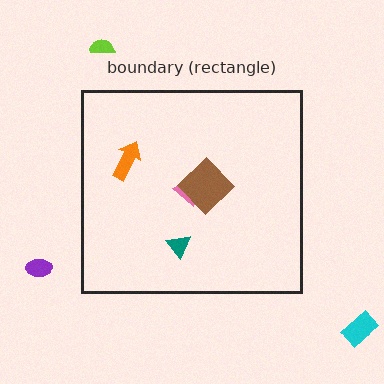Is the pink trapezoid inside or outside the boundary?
Inside.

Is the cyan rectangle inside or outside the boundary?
Outside.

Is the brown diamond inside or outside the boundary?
Inside.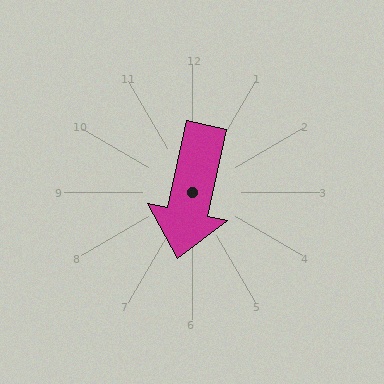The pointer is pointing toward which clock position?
Roughly 6 o'clock.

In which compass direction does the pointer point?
South.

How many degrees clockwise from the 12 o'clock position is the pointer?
Approximately 192 degrees.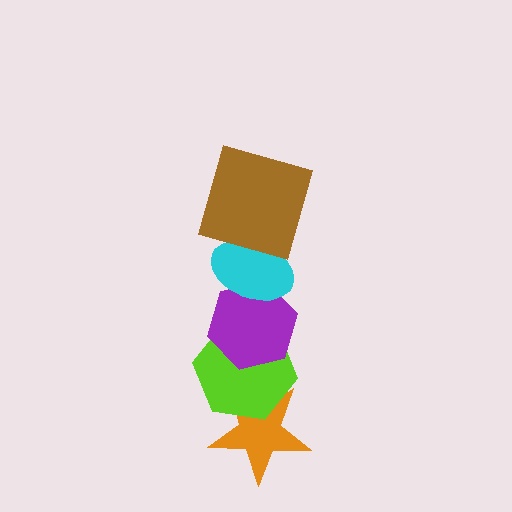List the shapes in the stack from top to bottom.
From top to bottom: the brown square, the cyan ellipse, the purple hexagon, the lime hexagon, the orange star.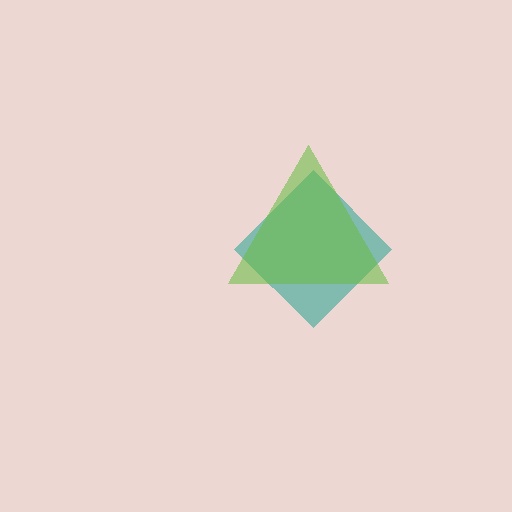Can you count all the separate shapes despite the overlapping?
Yes, there are 2 separate shapes.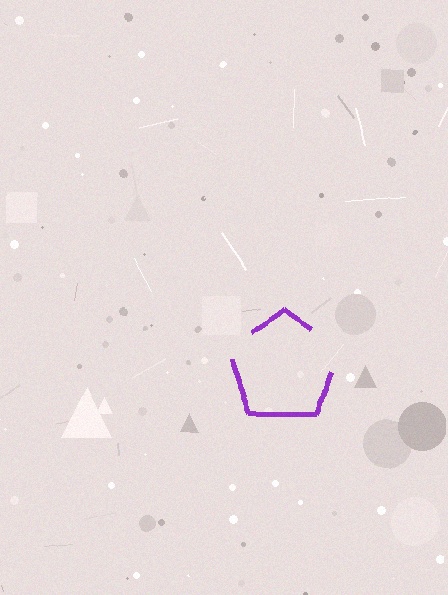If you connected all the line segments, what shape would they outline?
They would outline a pentagon.